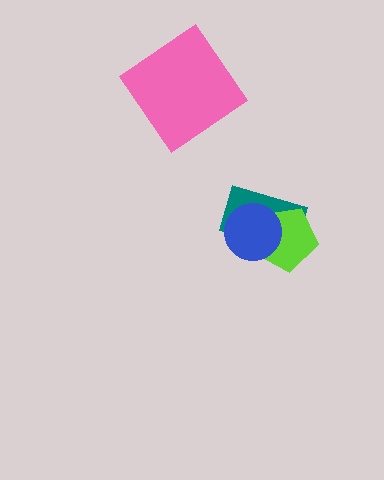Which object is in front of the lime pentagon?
The blue circle is in front of the lime pentagon.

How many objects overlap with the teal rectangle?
2 objects overlap with the teal rectangle.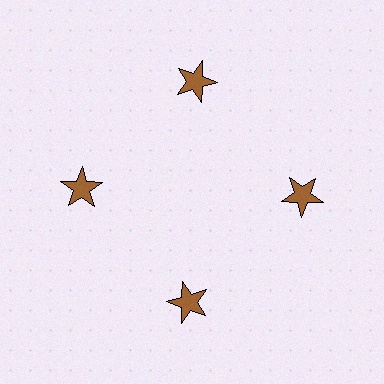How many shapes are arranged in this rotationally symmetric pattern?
There are 4 shapes, arranged in 4 groups of 1.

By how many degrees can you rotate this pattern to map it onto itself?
The pattern maps onto itself every 90 degrees of rotation.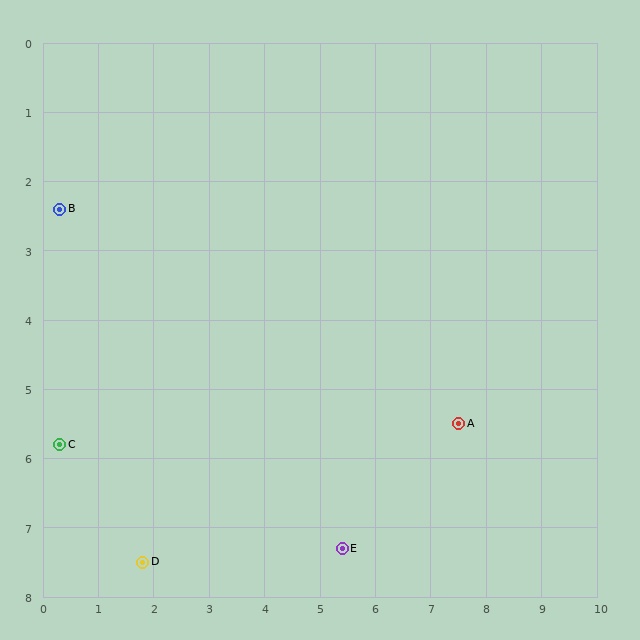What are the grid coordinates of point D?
Point D is at approximately (1.8, 7.5).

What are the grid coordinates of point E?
Point E is at approximately (5.4, 7.3).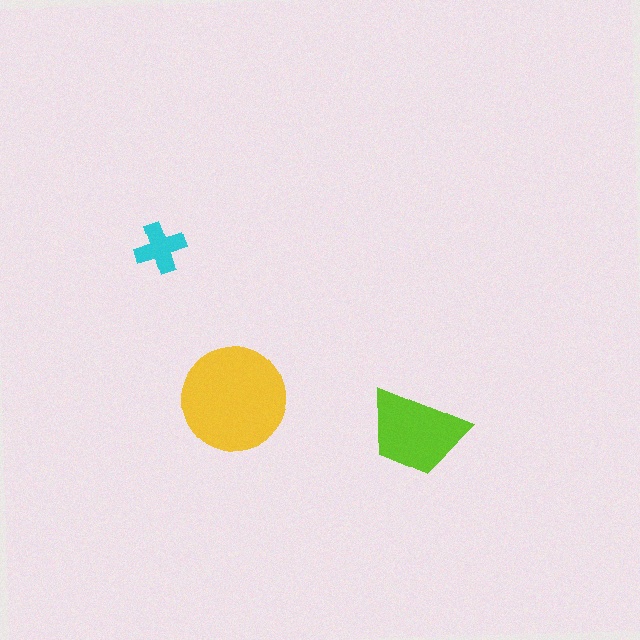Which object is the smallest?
The cyan cross.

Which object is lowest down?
The lime trapezoid is bottommost.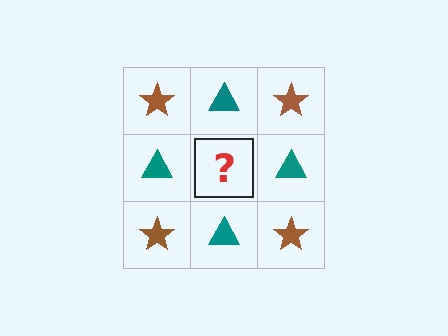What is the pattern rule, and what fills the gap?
The rule is that it alternates brown star and teal triangle in a checkerboard pattern. The gap should be filled with a brown star.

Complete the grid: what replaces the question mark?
The question mark should be replaced with a brown star.